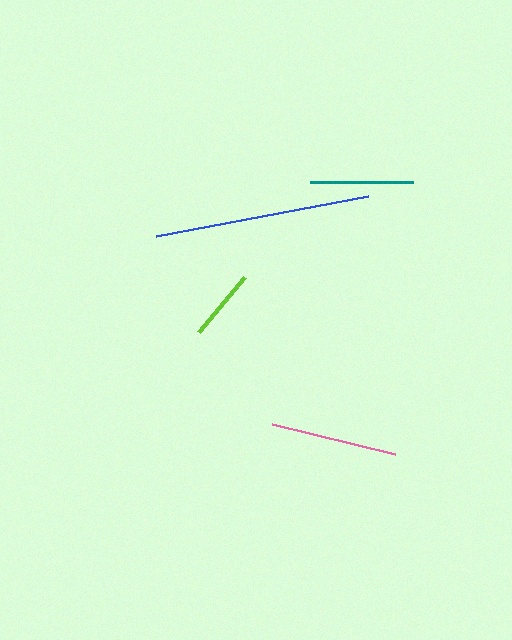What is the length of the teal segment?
The teal segment is approximately 103 pixels long.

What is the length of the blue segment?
The blue segment is approximately 216 pixels long.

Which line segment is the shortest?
The lime line is the shortest at approximately 71 pixels.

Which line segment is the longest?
The blue line is the longest at approximately 216 pixels.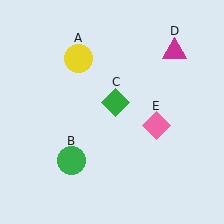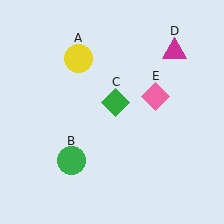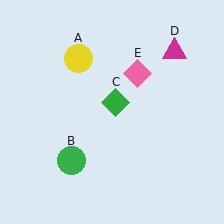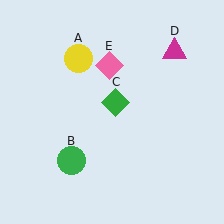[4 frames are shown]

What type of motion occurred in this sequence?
The pink diamond (object E) rotated counterclockwise around the center of the scene.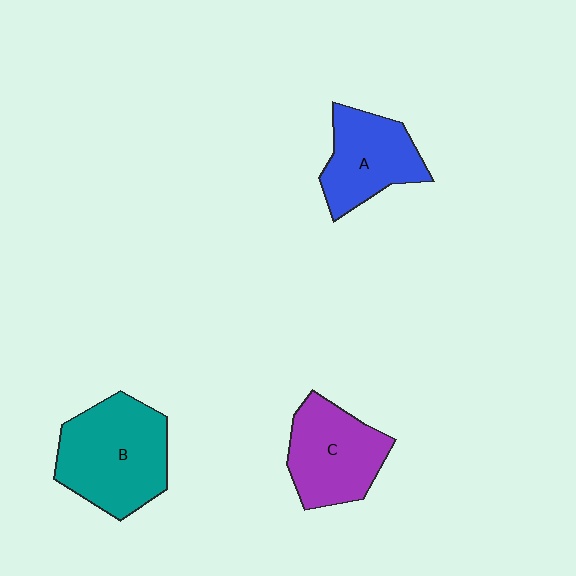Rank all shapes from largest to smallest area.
From largest to smallest: B (teal), C (purple), A (blue).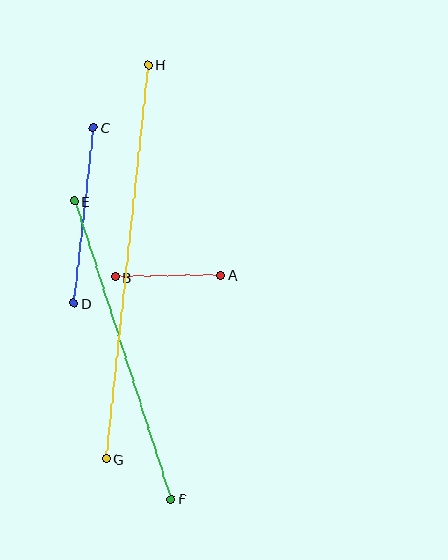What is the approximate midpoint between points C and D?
The midpoint is at approximately (83, 215) pixels.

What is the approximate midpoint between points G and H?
The midpoint is at approximately (127, 262) pixels.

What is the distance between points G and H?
The distance is approximately 396 pixels.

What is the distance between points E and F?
The distance is approximately 314 pixels.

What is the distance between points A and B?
The distance is approximately 105 pixels.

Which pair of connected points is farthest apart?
Points G and H are farthest apart.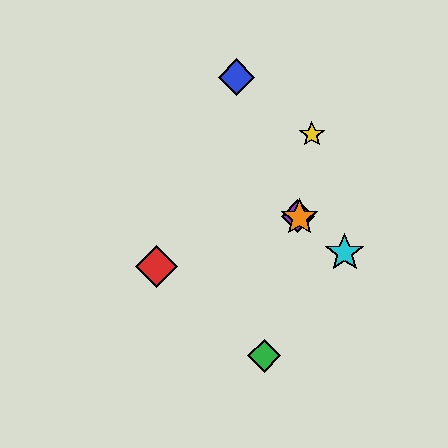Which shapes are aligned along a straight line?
The purple diamond, the orange star, the cyan star are aligned along a straight line.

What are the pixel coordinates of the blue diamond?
The blue diamond is at (237, 77).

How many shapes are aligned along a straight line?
3 shapes (the purple diamond, the orange star, the cyan star) are aligned along a straight line.